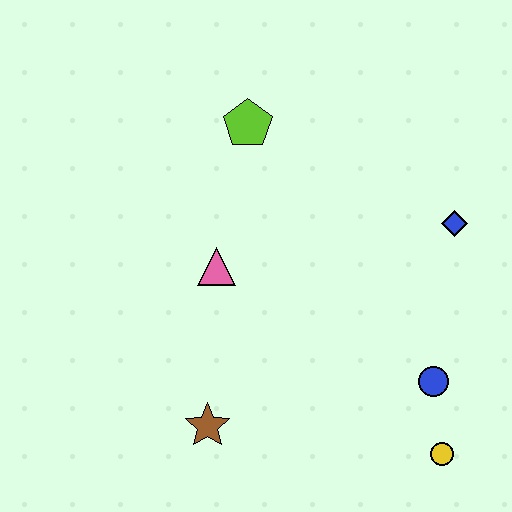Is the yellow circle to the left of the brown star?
No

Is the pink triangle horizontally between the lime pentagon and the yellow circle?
No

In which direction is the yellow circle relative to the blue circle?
The yellow circle is below the blue circle.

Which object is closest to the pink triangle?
The lime pentagon is closest to the pink triangle.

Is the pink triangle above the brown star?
Yes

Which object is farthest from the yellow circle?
The lime pentagon is farthest from the yellow circle.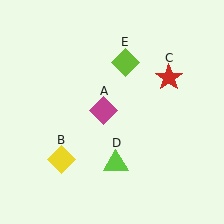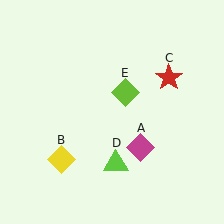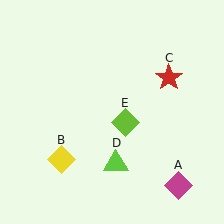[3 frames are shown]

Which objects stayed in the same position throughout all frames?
Yellow diamond (object B) and red star (object C) and lime triangle (object D) remained stationary.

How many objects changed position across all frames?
2 objects changed position: magenta diamond (object A), lime diamond (object E).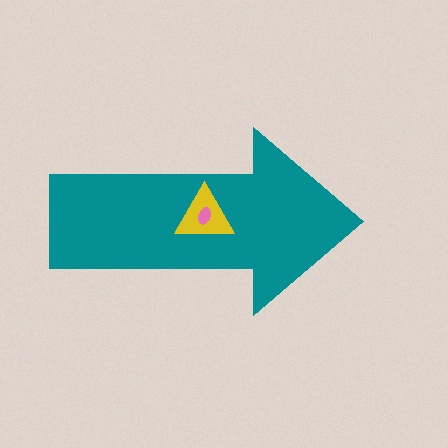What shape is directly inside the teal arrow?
The yellow triangle.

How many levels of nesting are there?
3.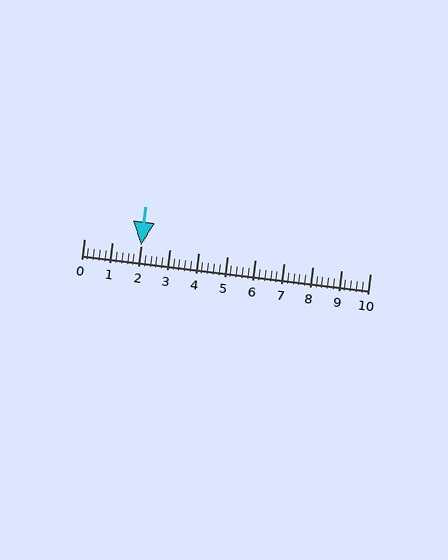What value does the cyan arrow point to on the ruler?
The cyan arrow points to approximately 2.0.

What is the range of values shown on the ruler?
The ruler shows values from 0 to 10.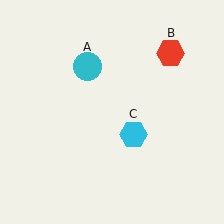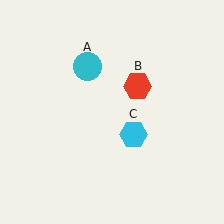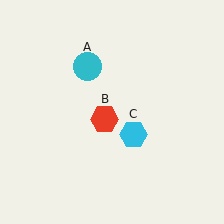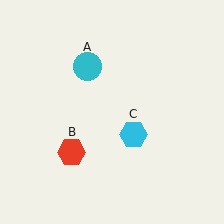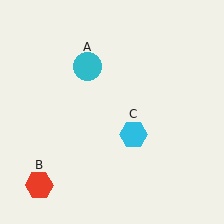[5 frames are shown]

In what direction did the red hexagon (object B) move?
The red hexagon (object B) moved down and to the left.